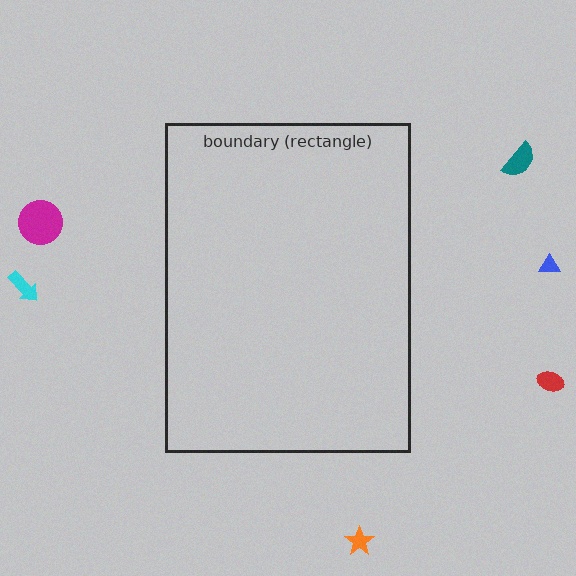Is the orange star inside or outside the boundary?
Outside.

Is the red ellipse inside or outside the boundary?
Outside.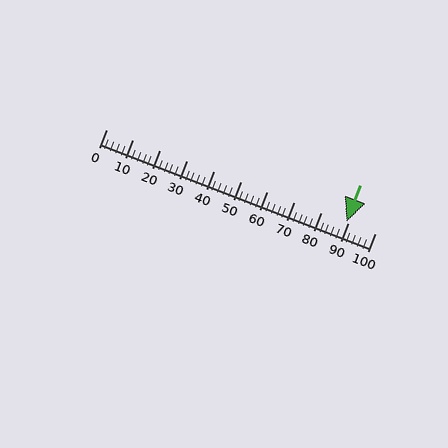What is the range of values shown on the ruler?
The ruler shows values from 0 to 100.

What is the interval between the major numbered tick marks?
The major tick marks are spaced 10 units apart.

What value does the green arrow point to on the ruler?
The green arrow points to approximately 89.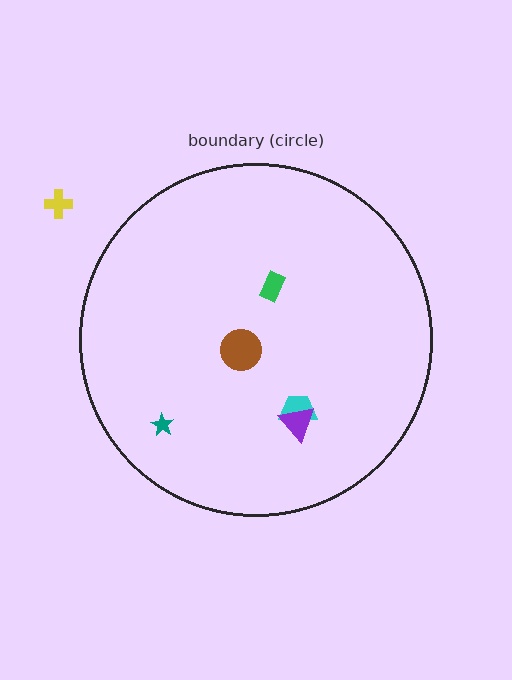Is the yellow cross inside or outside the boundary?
Outside.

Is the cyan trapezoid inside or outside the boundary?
Inside.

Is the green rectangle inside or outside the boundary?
Inside.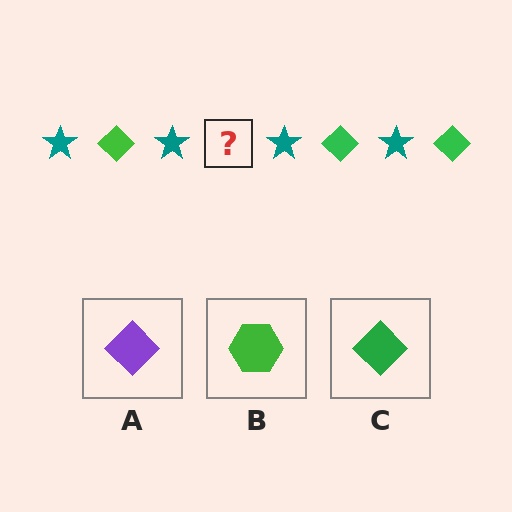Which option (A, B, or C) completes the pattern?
C.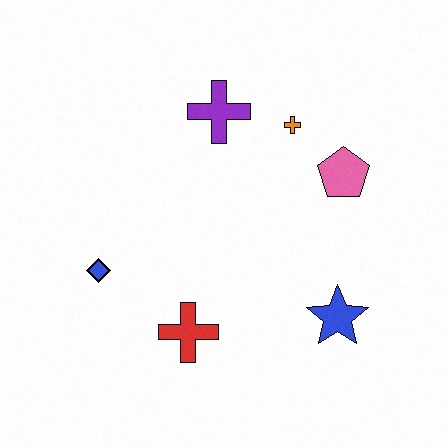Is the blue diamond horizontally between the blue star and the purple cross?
No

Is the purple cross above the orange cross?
Yes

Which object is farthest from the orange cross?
The blue diamond is farthest from the orange cross.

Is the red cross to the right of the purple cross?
No